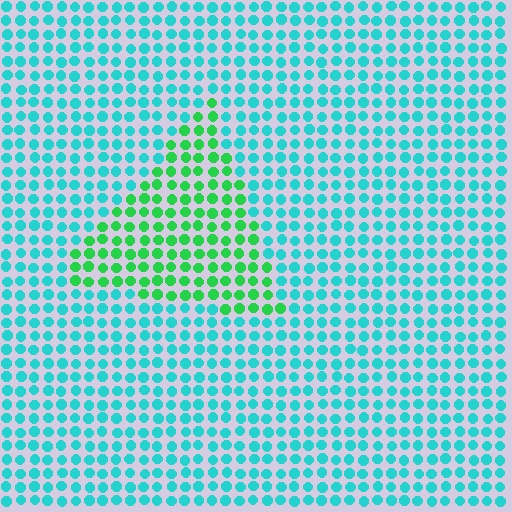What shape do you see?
I see a triangle.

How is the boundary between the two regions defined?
The boundary is defined purely by a slight shift in hue (about 45 degrees). Spacing, size, and orientation are identical on both sides.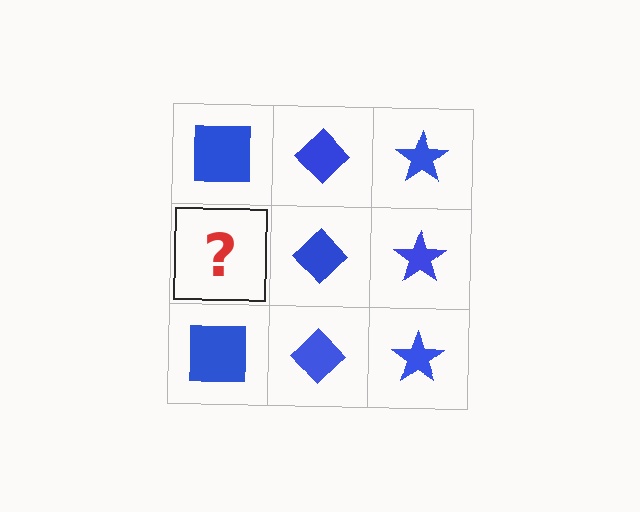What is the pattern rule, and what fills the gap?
The rule is that each column has a consistent shape. The gap should be filled with a blue square.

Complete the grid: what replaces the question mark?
The question mark should be replaced with a blue square.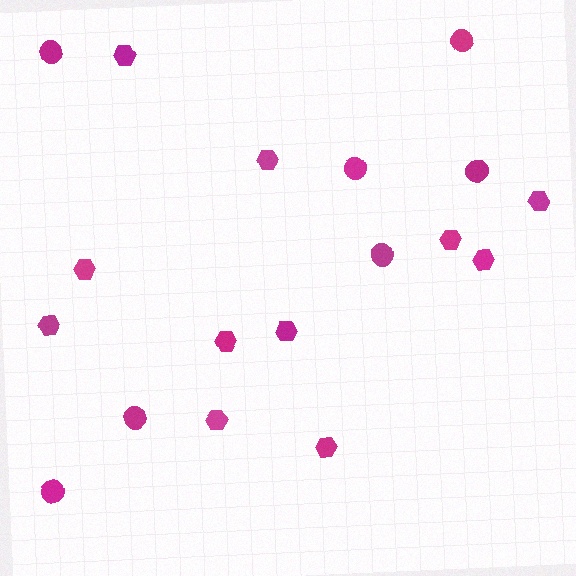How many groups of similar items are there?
There are 2 groups: one group of hexagons (11) and one group of circles (7).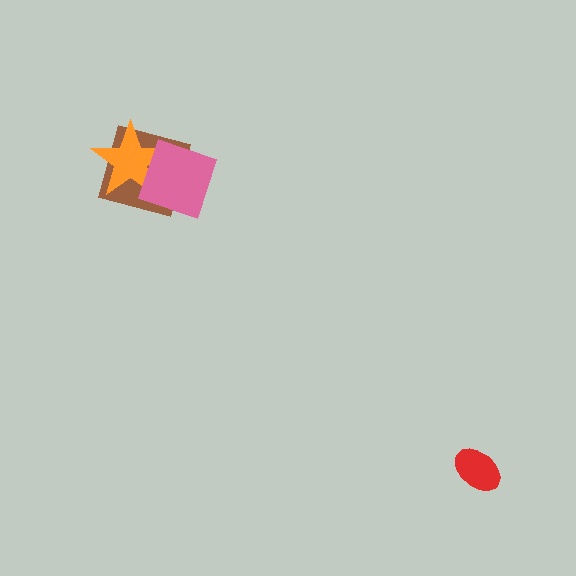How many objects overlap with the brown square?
2 objects overlap with the brown square.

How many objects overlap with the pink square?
2 objects overlap with the pink square.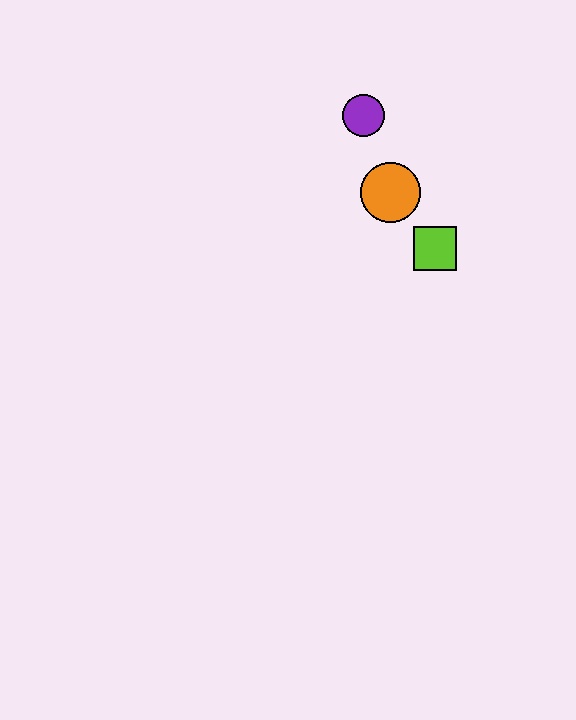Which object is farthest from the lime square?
The purple circle is farthest from the lime square.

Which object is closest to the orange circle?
The lime square is closest to the orange circle.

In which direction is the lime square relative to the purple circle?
The lime square is below the purple circle.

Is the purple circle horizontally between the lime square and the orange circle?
No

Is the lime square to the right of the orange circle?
Yes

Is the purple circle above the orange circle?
Yes